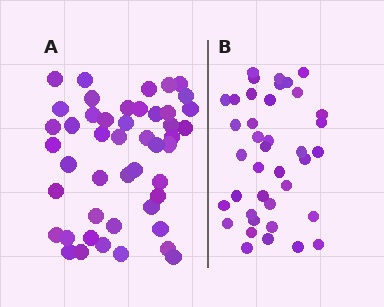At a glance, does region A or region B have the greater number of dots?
Region A (the left region) has more dots.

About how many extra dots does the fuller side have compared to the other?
Region A has roughly 8 or so more dots than region B.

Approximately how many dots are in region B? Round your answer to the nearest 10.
About 40 dots. (The exact count is 39, which rounds to 40.)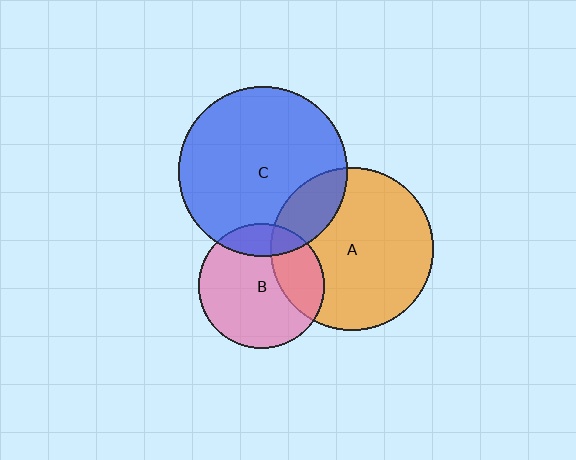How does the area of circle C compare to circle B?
Approximately 1.8 times.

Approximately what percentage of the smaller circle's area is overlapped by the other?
Approximately 20%.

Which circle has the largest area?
Circle C (blue).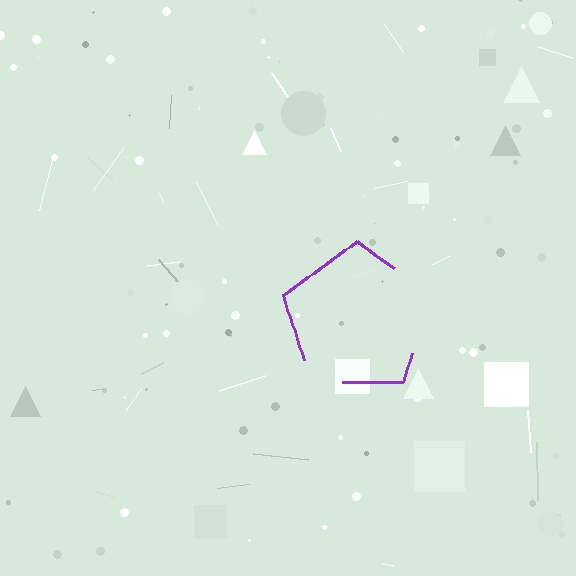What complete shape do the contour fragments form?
The contour fragments form a pentagon.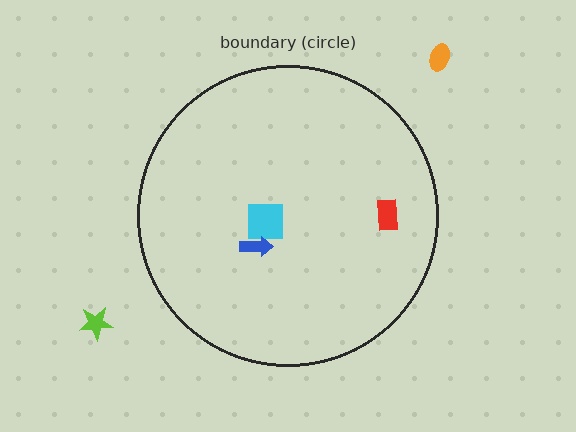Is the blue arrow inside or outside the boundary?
Inside.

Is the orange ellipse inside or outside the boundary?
Outside.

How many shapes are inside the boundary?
3 inside, 2 outside.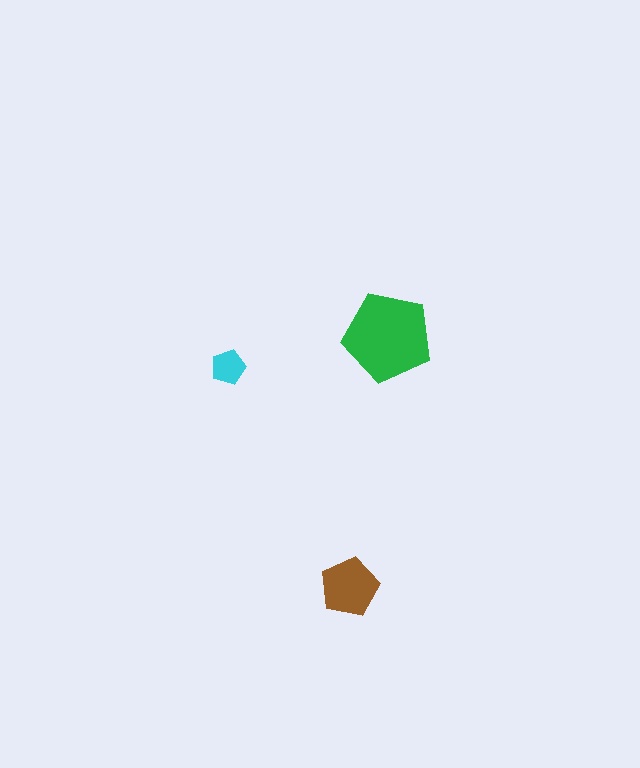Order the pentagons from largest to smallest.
the green one, the brown one, the cyan one.